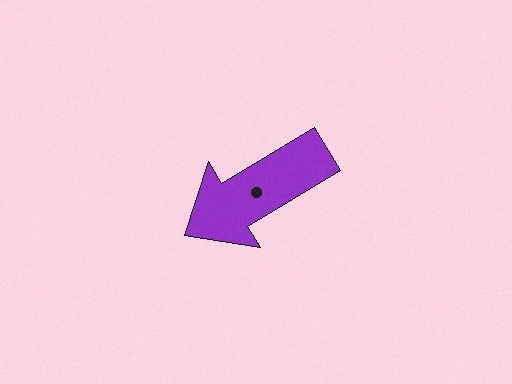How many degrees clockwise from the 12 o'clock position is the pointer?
Approximately 239 degrees.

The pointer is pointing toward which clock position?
Roughly 8 o'clock.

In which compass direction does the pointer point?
Southwest.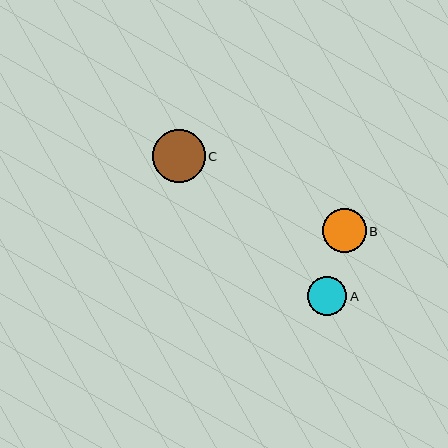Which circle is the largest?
Circle C is the largest with a size of approximately 53 pixels.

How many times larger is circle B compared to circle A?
Circle B is approximately 1.1 times the size of circle A.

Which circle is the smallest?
Circle A is the smallest with a size of approximately 39 pixels.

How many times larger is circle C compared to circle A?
Circle C is approximately 1.4 times the size of circle A.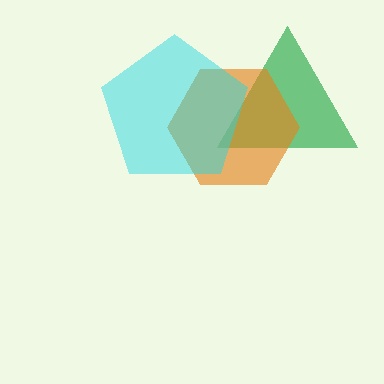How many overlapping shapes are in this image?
There are 3 overlapping shapes in the image.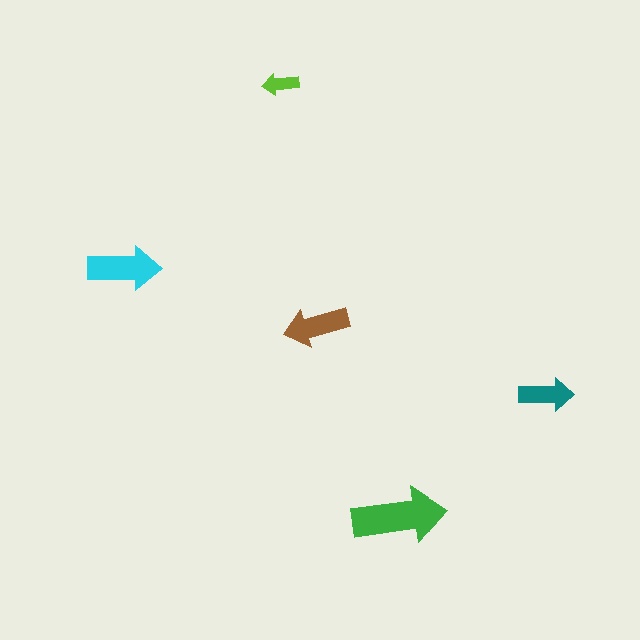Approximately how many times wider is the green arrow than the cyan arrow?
About 1.5 times wider.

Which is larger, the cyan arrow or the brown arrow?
The cyan one.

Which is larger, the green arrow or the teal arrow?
The green one.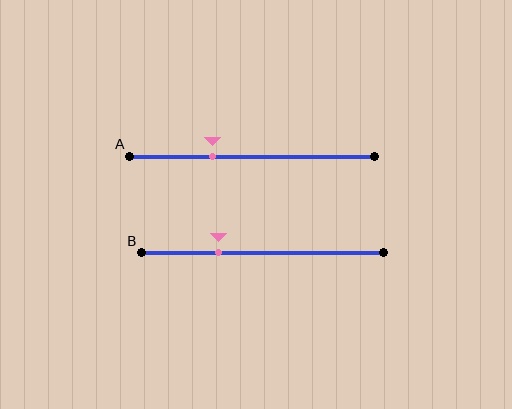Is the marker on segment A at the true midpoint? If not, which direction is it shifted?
No, the marker on segment A is shifted to the left by about 16% of the segment length.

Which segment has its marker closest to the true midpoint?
Segment A has its marker closest to the true midpoint.